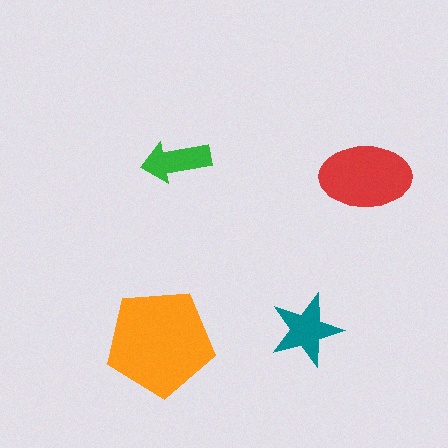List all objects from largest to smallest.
The orange pentagon, the red ellipse, the teal star, the green arrow.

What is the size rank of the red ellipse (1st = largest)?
2nd.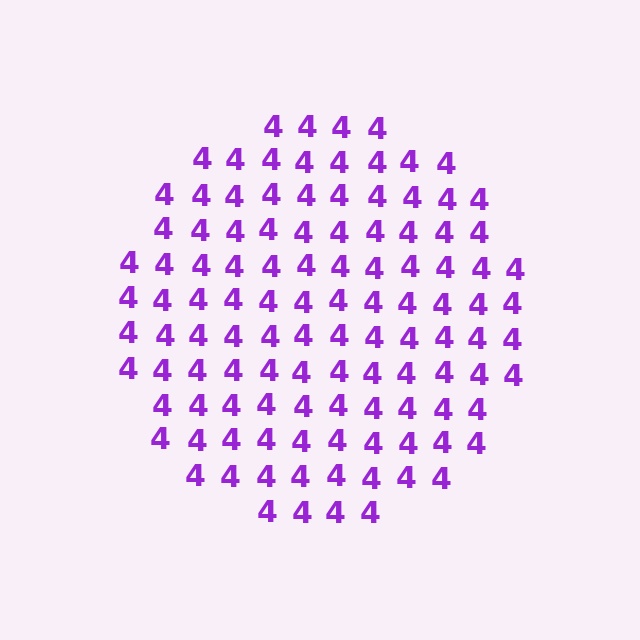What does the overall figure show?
The overall figure shows a circle.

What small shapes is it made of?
It is made of small digit 4's.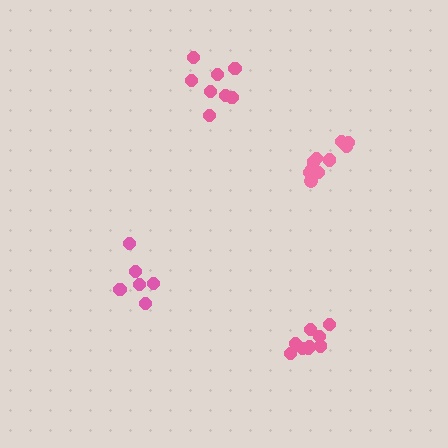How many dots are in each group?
Group 1: 6 dots, Group 2: 10 dots, Group 3: 9 dots, Group 4: 8 dots (33 total).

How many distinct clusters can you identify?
There are 4 distinct clusters.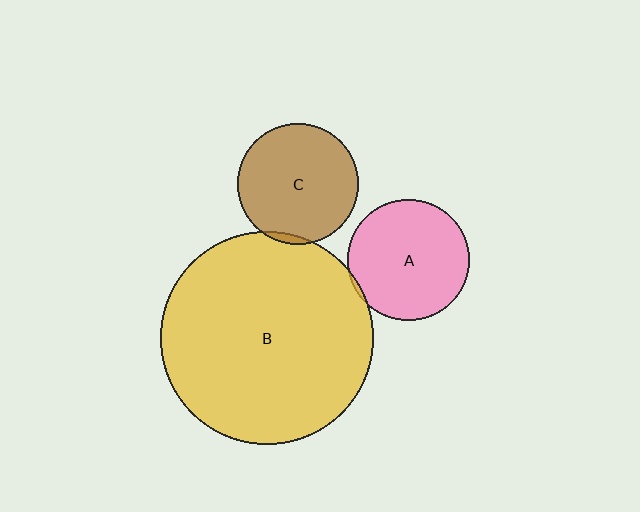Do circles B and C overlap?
Yes.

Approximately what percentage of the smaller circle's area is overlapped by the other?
Approximately 5%.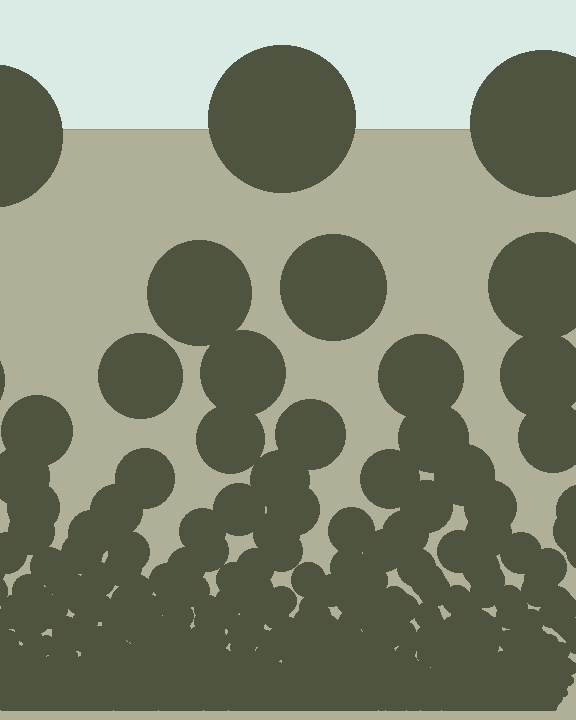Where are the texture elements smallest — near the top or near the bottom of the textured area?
Near the bottom.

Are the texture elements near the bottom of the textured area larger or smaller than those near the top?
Smaller. The gradient is inverted — elements near the bottom are smaller and denser.